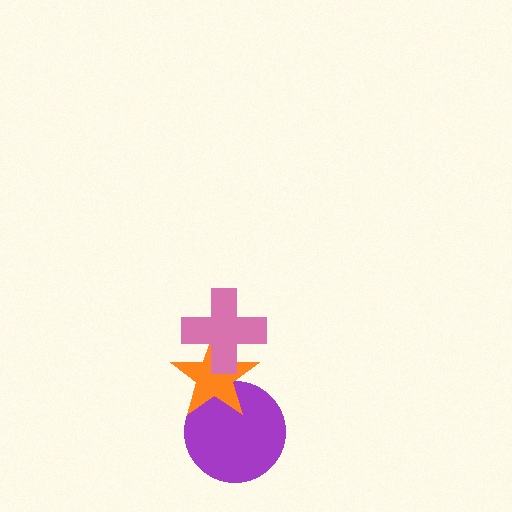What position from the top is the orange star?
The orange star is 2nd from the top.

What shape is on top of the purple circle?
The orange star is on top of the purple circle.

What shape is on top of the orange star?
The pink cross is on top of the orange star.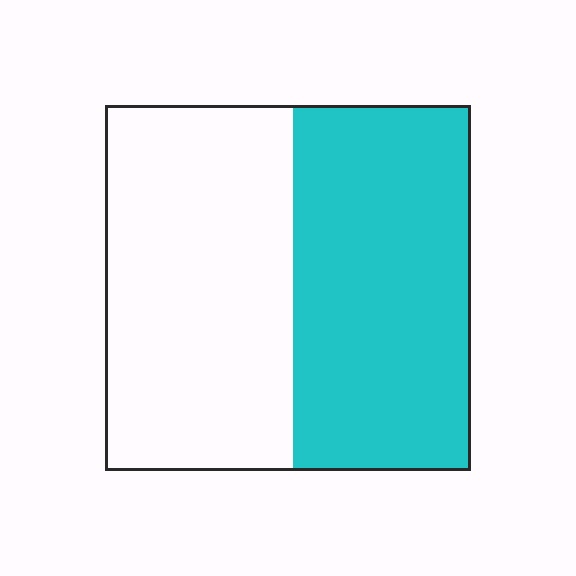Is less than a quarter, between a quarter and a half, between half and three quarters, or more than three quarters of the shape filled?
Between a quarter and a half.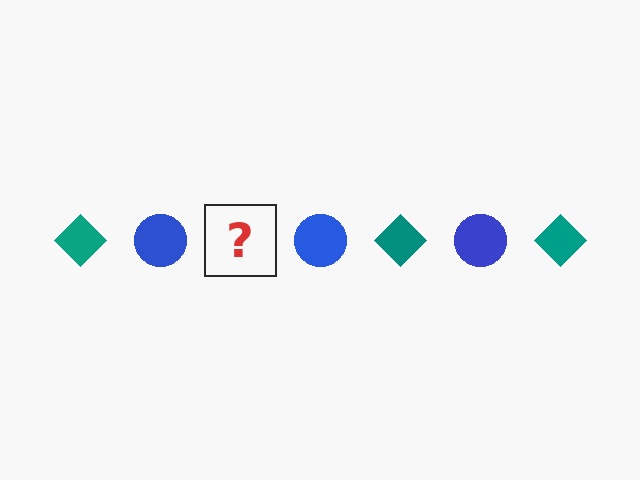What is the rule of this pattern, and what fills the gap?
The rule is that the pattern alternates between teal diamond and blue circle. The gap should be filled with a teal diamond.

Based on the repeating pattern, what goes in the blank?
The blank should be a teal diamond.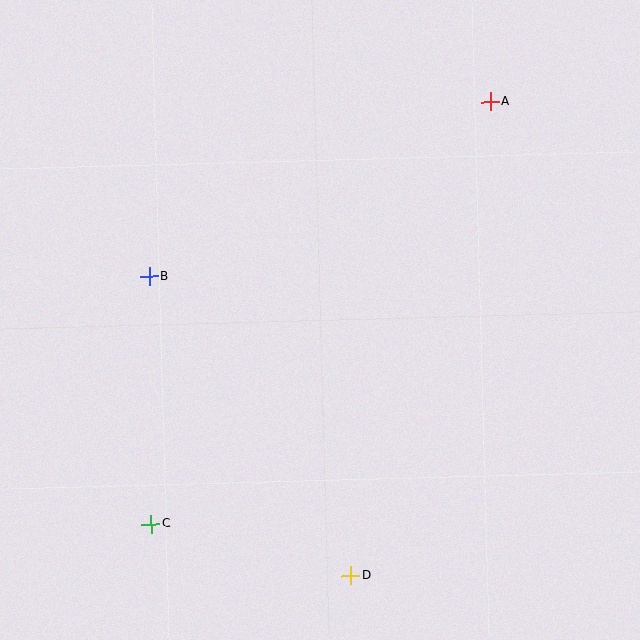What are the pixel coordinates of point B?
Point B is at (149, 276).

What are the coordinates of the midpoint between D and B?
The midpoint between D and B is at (250, 426).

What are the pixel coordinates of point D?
Point D is at (351, 575).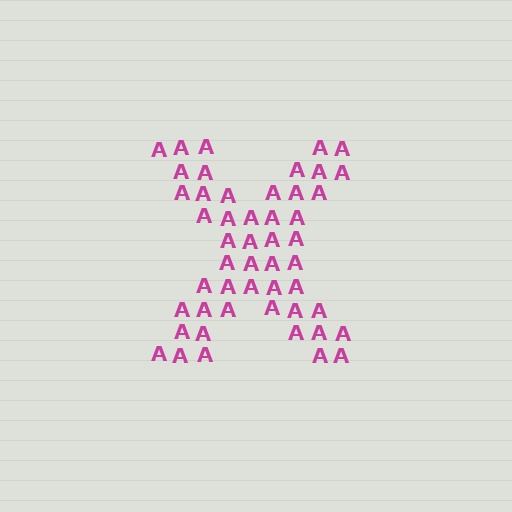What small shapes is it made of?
It is made of small letter A's.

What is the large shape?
The large shape is the letter X.